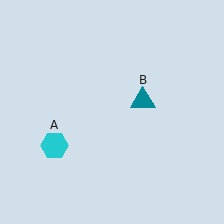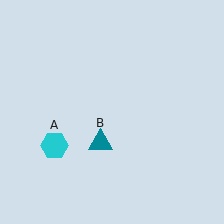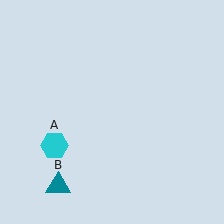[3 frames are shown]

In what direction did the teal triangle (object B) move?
The teal triangle (object B) moved down and to the left.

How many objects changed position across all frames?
1 object changed position: teal triangle (object B).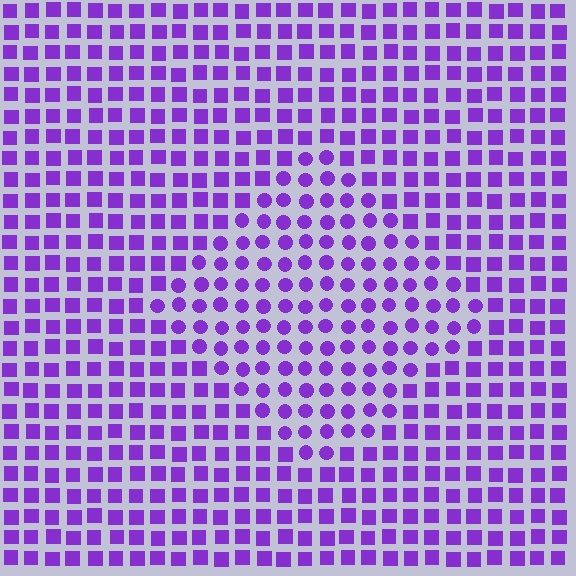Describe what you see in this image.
The image is filled with small purple elements arranged in a uniform grid. A diamond-shaped region contains circles, while the surrounding area contains squares. The boundary is defined purely by the change in element shape.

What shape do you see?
I see a diamond.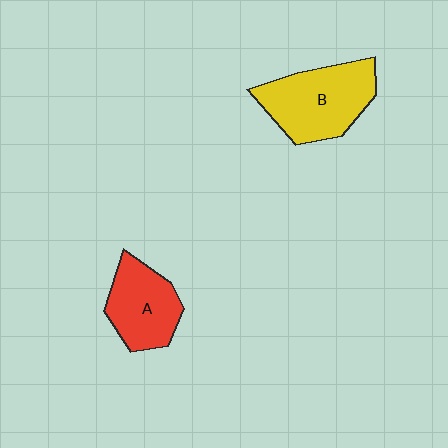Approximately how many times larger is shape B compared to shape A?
Approximately 1.3 times.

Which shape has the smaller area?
Shape A (red).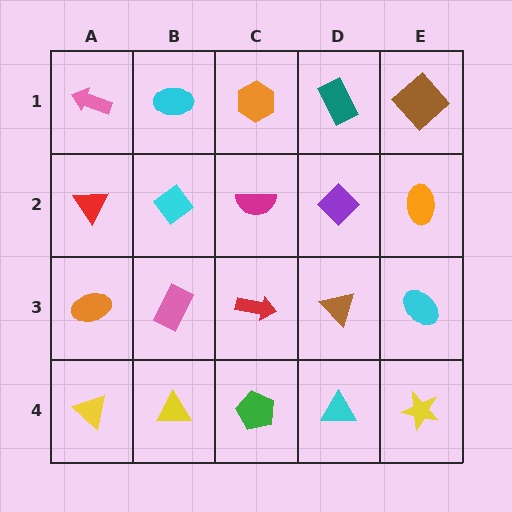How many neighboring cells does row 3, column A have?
3.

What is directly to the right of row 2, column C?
A purple diamond.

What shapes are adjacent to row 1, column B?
A cyan diamond (row 2, column B), a pink arrow (row 1, column A), an orange hexagon (row 1, column C).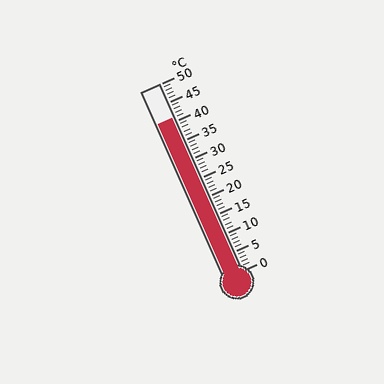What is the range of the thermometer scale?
The thermometer scale ranges from 0°C to 50°C.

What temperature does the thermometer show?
The thermometer shows approximately 41°C.